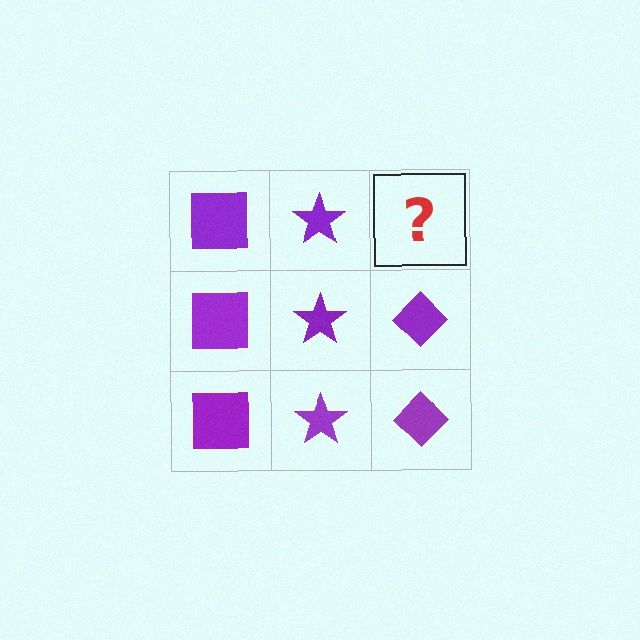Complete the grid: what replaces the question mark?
The question mark should be replaced with a purple diamond.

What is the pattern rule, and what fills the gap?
The rule is that each column has a consistent shape. The gap should be filled with a purple diamond.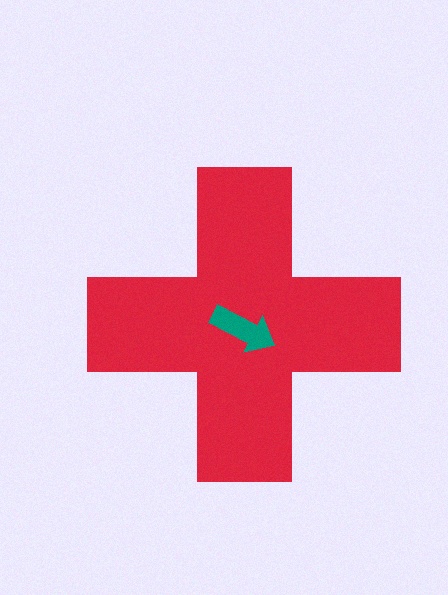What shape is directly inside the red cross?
The teal arrow.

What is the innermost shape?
The teal arrow.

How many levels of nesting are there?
2.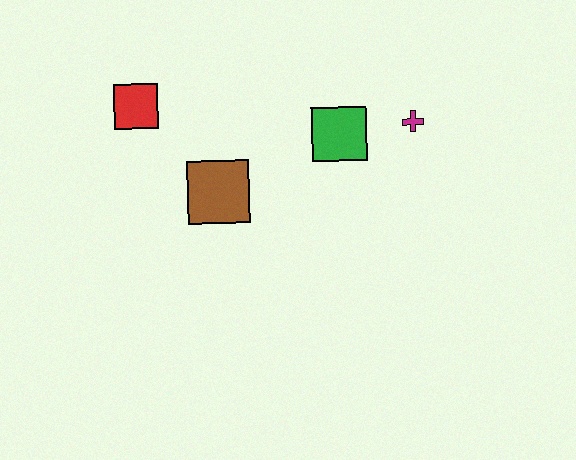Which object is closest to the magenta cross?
The green square is closest to the magenta cross.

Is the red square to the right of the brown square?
No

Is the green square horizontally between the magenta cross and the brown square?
Yes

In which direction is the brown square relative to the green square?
The brown square is to the left of the green square.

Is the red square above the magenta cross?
Yes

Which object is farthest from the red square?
The magenta cross is farthest from the red square.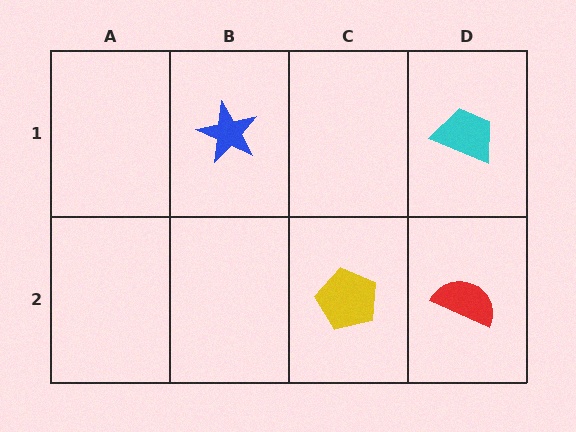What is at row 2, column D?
A red semicircle.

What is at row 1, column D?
A cyan trapezoid.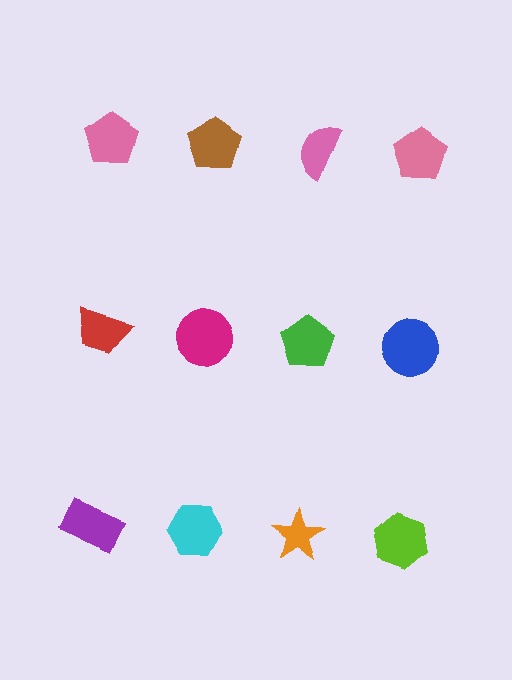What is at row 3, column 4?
A lime hexagon.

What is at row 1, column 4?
A pink pentagon.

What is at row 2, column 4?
A blue circle.